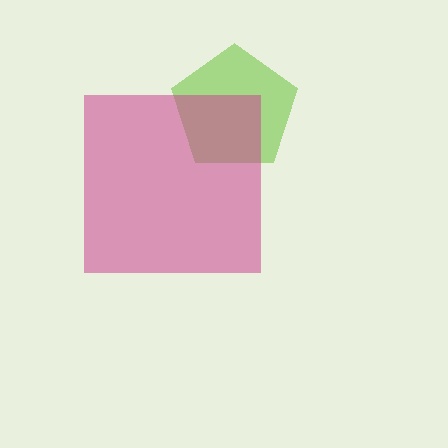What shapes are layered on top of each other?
The layered shapes are: a lime pentagon, a magenta square.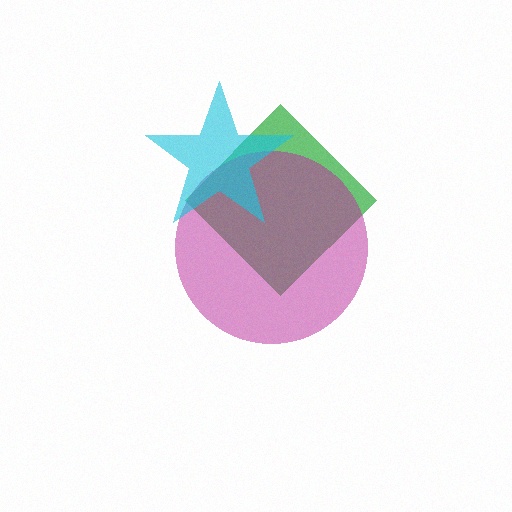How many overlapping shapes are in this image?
There are 3 overlapping shapes in the image.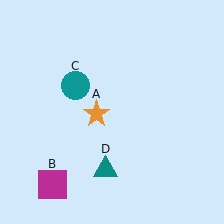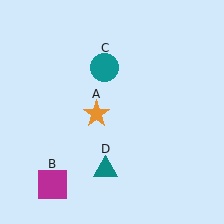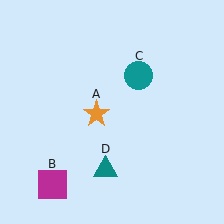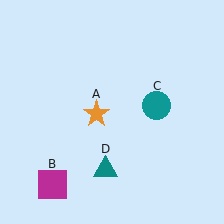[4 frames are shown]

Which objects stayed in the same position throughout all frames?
Orange star (object A) and magenta square (object B) and teal triangle (object D) remained stationary.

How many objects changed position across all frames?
1 object changed position: teal circle (object C).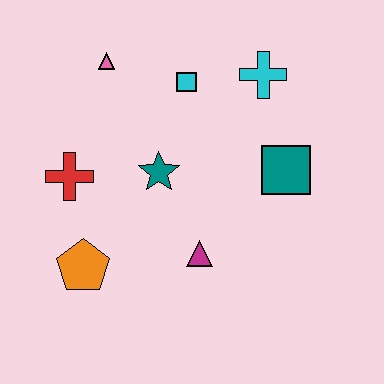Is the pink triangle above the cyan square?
Yes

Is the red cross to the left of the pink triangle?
Yes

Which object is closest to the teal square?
The cyan cross is closest to the teal square.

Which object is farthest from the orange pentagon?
The cyan cross is farthest from the orange pentagon.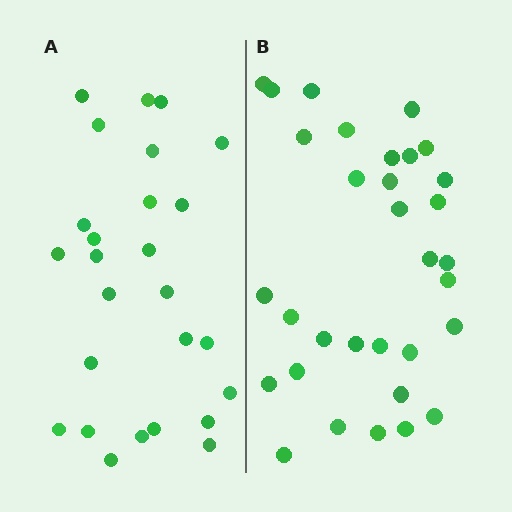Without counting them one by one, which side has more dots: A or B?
Region B (the right region) has more dots.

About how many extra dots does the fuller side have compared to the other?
Region B has about 6 more dots than region A.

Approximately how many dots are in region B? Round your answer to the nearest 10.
About 30 dots. (The exact count is 32, which rounds to 30.)